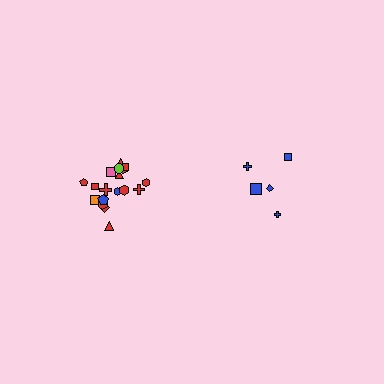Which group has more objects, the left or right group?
The left group.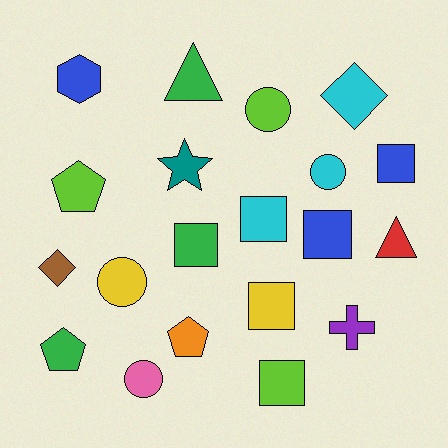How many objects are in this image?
There are 20 objects.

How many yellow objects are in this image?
There are 2 yellow objects.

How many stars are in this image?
There is 1 star.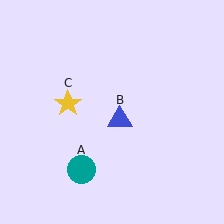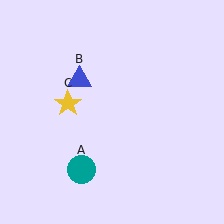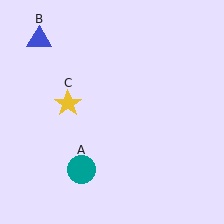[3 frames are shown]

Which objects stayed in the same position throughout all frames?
Teal circle (object A) and yellow star (object C) remained stationary.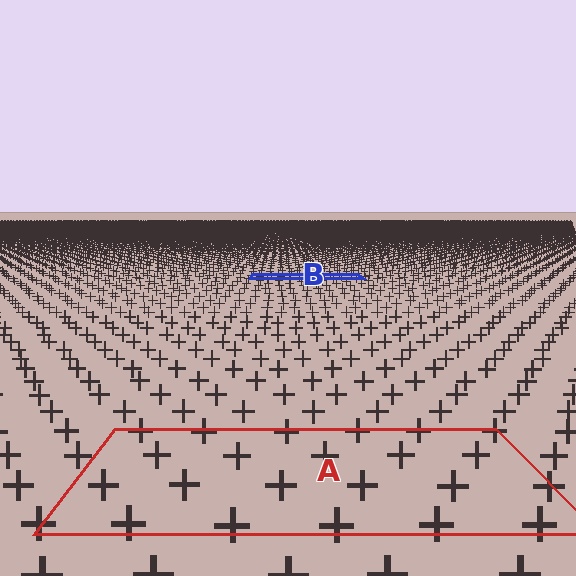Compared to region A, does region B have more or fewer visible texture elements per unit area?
Region B has more texture elements per unit area — they are packed more densely because it is farther away.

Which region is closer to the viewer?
Region A is closer. The texture elements there are larger and more spread out.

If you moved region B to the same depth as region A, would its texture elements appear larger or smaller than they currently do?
They would appear larger. At a closer depth, the same texture elements are projected at a bigger on-screen size.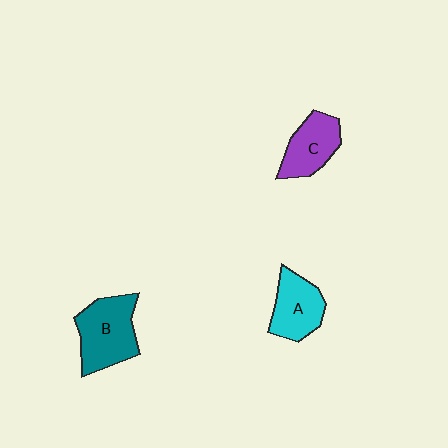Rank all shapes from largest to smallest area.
From largest to smallest: B (teal), A (cyan), C (purple).